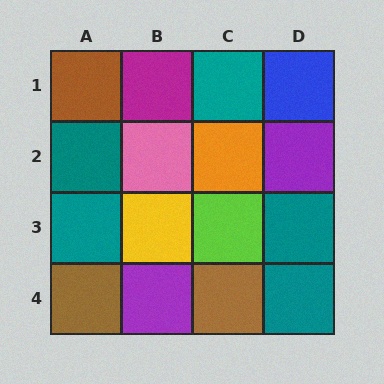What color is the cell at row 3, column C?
Lime.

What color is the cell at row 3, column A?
Teal.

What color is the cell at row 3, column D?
Teal.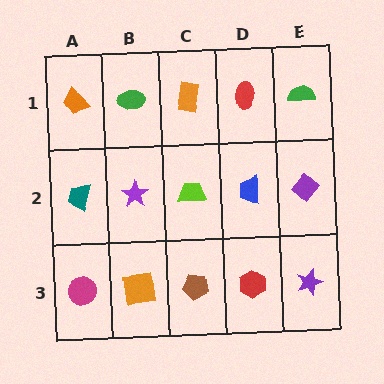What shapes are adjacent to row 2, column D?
A red ellipse (row 1, column D), a red hexagon (row 3, column D), a lime trapezoid (row 2, column C), a purple diamond (row 2, column E).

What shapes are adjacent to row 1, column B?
A purple star (row 2, column B), an orange trapezoid (row 1, column A), an orange rectangle (row 1, column C).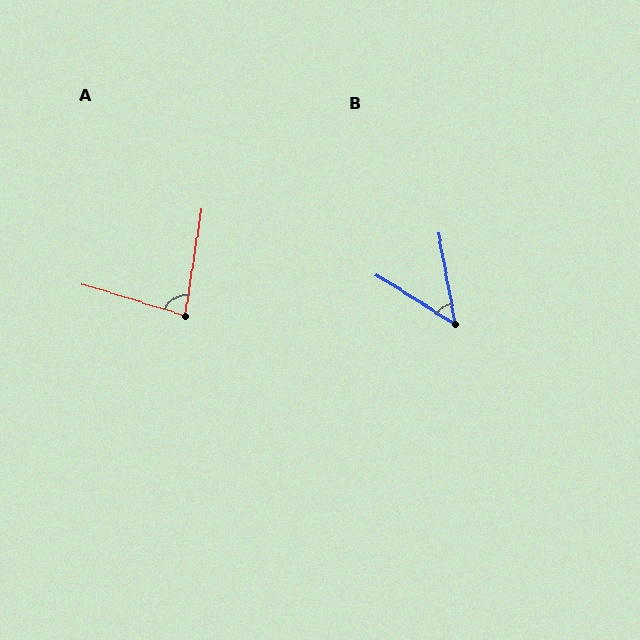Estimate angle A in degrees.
Approximately 82 degrees.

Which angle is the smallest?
B, at approximately 47 degrees.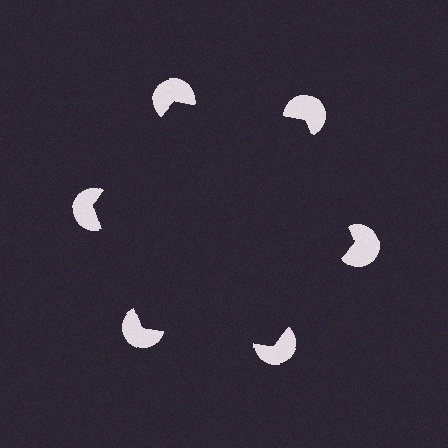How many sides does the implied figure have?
6 sides.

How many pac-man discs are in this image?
There are 6 — one at each vertex of the illusory hexagon.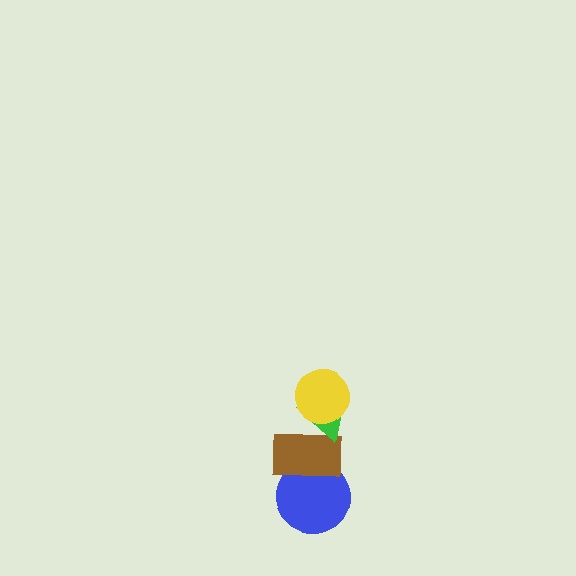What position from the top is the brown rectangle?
The brown rectangle is 3rd from the top.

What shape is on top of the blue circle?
The brown rectangle is on top of the blue circle.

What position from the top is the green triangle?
The green triangle is 2nd from the top.